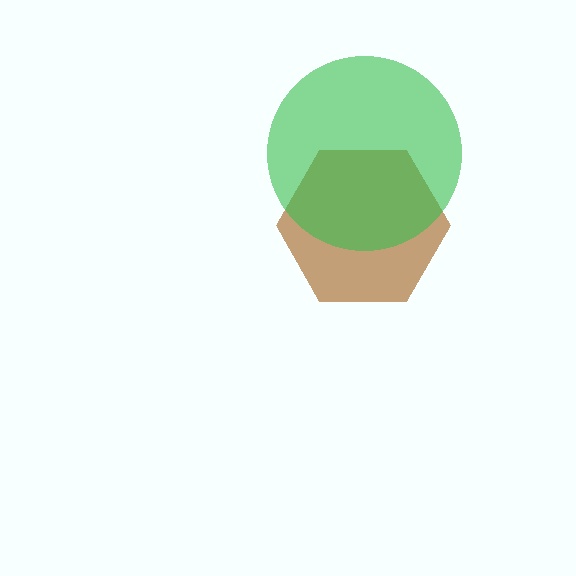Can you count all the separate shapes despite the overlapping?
Yes, there are 2 separate shapes.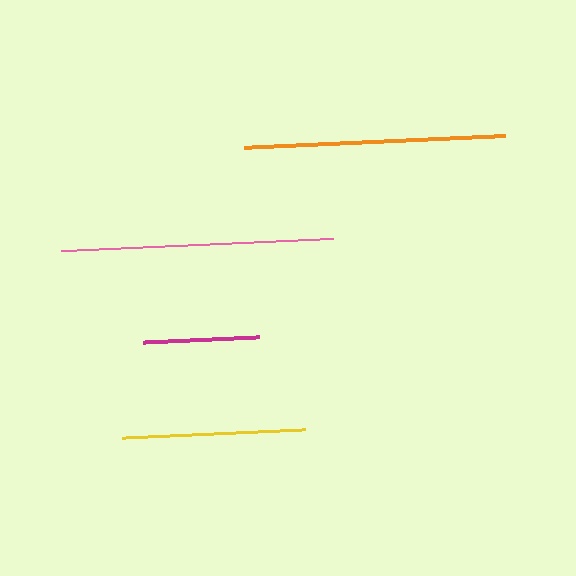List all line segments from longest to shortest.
From longest to shortest: pink, orange, yellow, magenta.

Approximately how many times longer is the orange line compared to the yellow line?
The orange line is approximately 1.4 times the length of the yellow line.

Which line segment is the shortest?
The magenta line is the shortest at approximately 117 pixels.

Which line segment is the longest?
The pink line is the longest at approximately 272 pixels.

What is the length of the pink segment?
The pink segment is approximately 272 pixels long.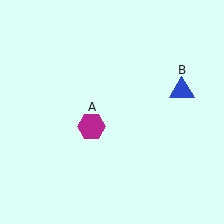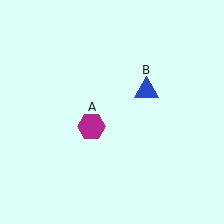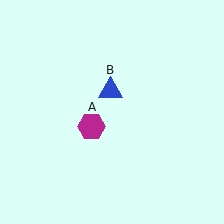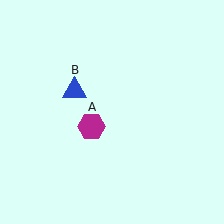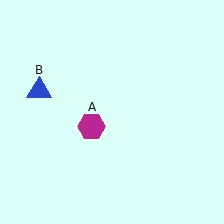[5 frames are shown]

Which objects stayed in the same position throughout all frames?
Magenta hexagon (object A) remained stationary.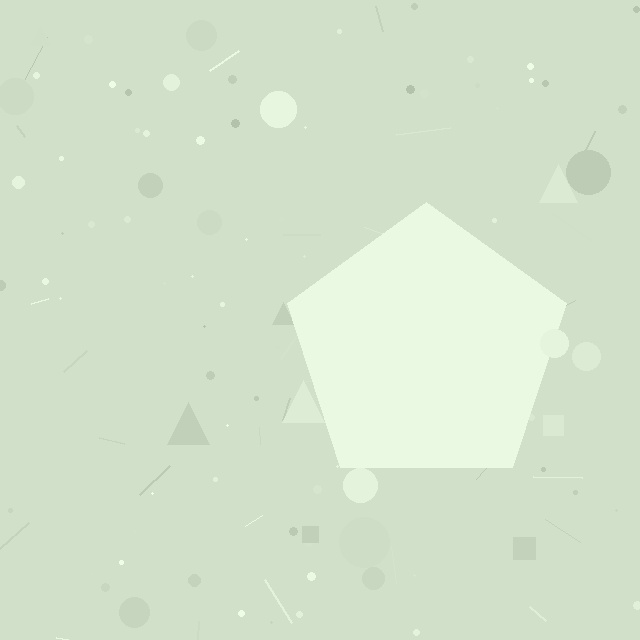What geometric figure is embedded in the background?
A pentagon is embedded in the background.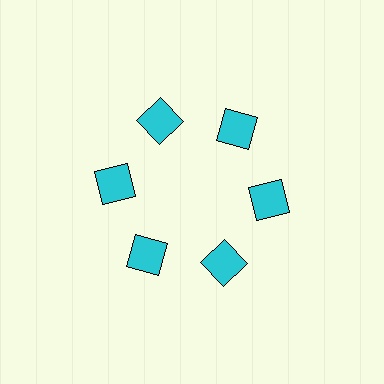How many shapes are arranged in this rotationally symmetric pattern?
There are 6 shapes, arranged in 6 groups of 1.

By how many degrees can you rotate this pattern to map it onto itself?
The pattern maps onto itself every 60 degrees of rotation.